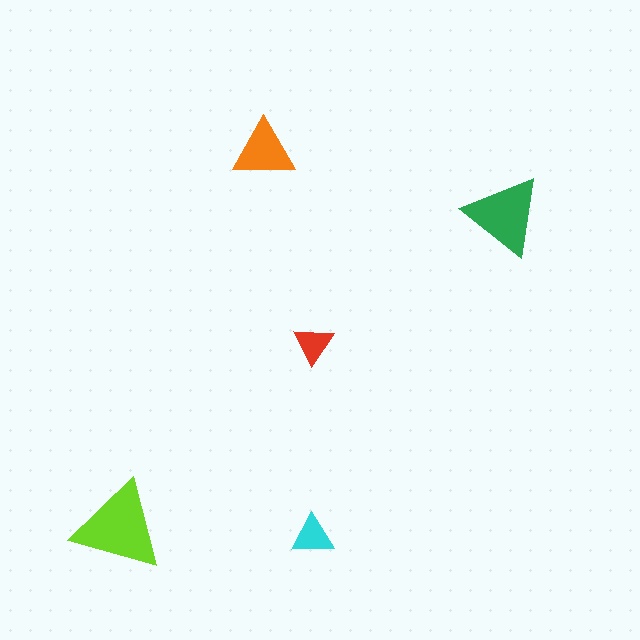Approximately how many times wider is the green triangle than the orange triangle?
About 1.5 times wider.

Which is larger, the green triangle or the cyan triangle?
The green one.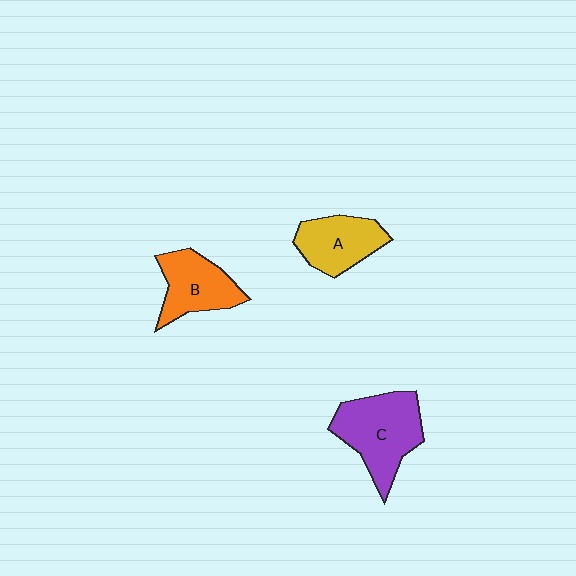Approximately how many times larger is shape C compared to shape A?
Approximately 1.4 times.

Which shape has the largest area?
Shape C (purple).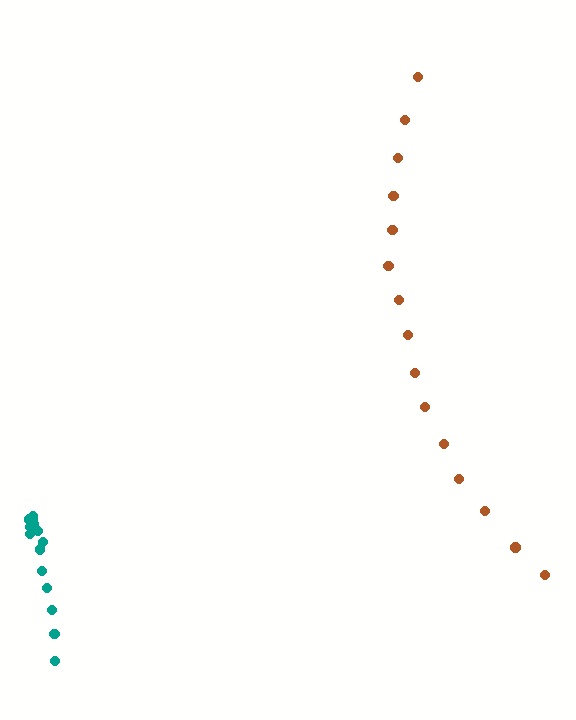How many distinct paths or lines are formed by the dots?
There are 2 distinct paths.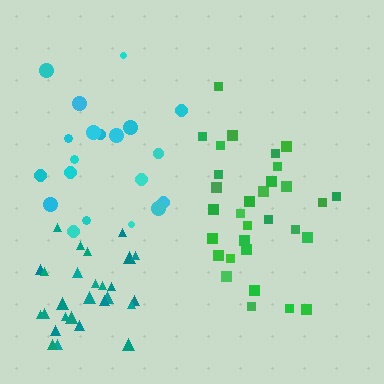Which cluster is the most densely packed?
Teal.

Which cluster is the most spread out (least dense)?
Cyan.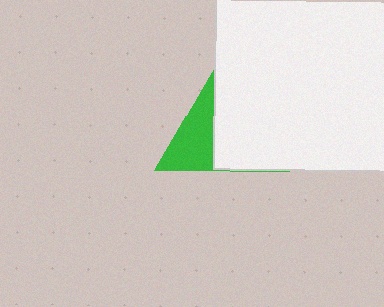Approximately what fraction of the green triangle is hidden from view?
Roughly 60% of the green triangle is hidden behind the white square.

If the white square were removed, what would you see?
You would see the complete green triangle.